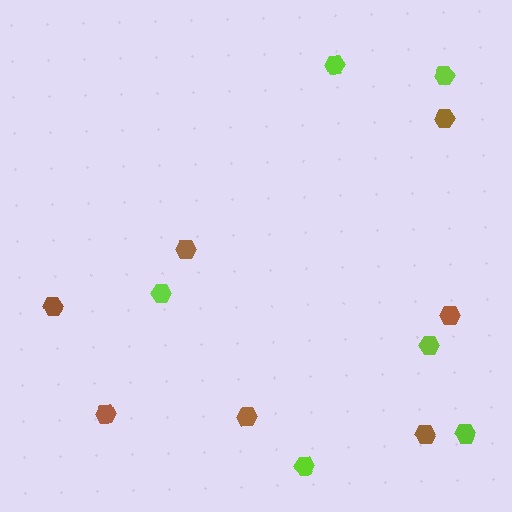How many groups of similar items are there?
There are 2 groups: one group of brown hexagons (7) and one group of lime hexagons (6).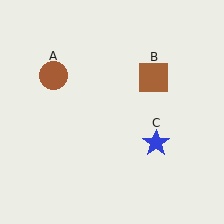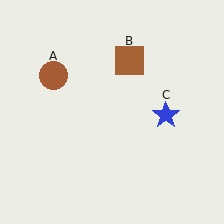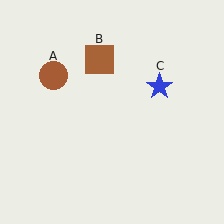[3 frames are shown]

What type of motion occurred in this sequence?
The brown square (object B), blue star (object C) rotated counterclockwise around the center of the scene.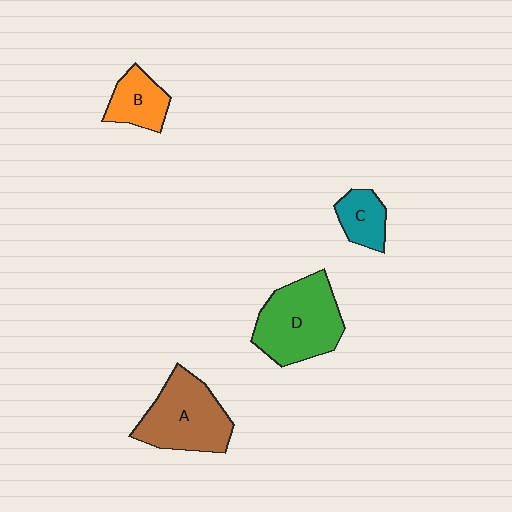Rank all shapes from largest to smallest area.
From largest to smallest: D (green), A (brown), B (orange), C (teal).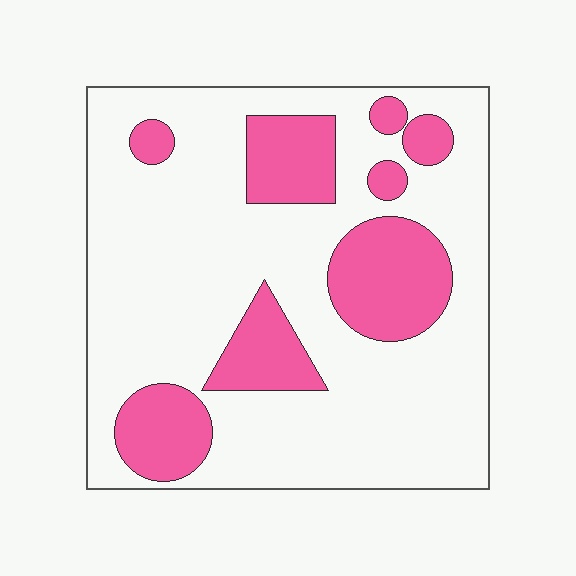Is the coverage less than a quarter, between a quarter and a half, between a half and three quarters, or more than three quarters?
Between a quarter and a half.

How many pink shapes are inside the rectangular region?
8.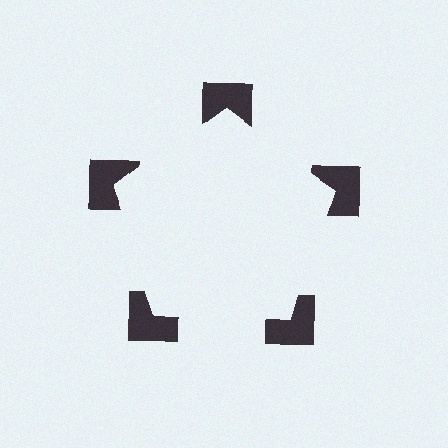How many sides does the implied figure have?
5 sides.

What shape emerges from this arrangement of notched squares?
An illusory pentagon — its edges are inferred from the aligned wedge cuts in the notched squares, not physically drawn.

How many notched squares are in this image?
There are 5 — one at each vertex of the illusory pentagon.